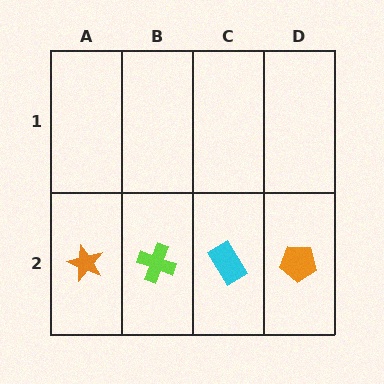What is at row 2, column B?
A lime cross.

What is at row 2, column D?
An orange pentagon.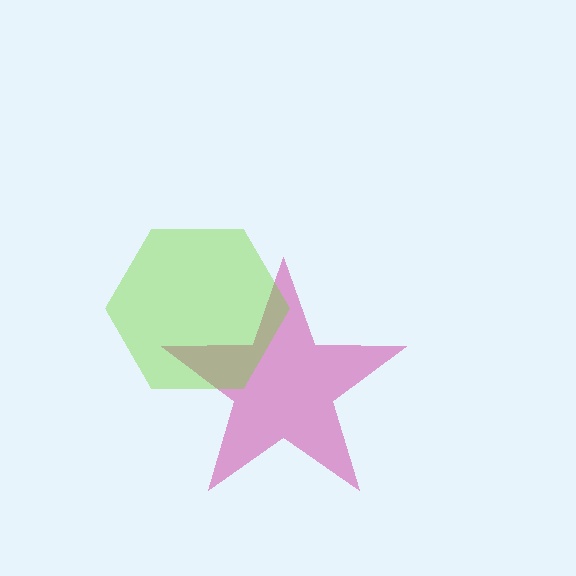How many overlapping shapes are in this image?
There are 2 overlapping shapes in the image.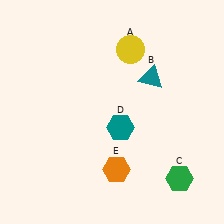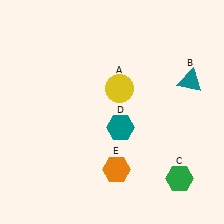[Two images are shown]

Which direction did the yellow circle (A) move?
The yellow circle (A) moved down.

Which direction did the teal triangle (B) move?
The teal triangle (B) moved right.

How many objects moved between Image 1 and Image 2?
2 objects moved between the two images.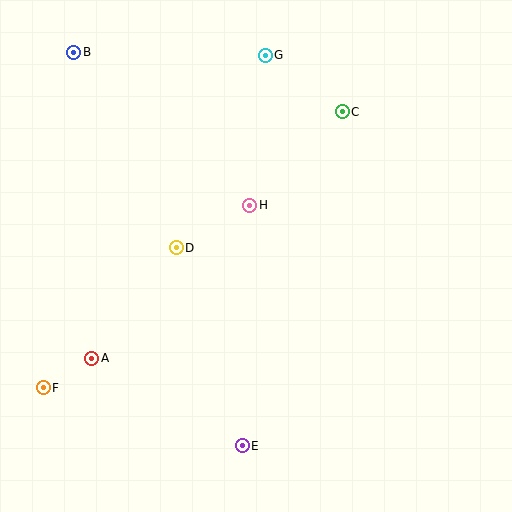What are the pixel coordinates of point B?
Point B is at (74, 52).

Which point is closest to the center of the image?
Point H at (250, 205) is closest to the center.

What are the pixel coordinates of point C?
Point C is at (342, 112).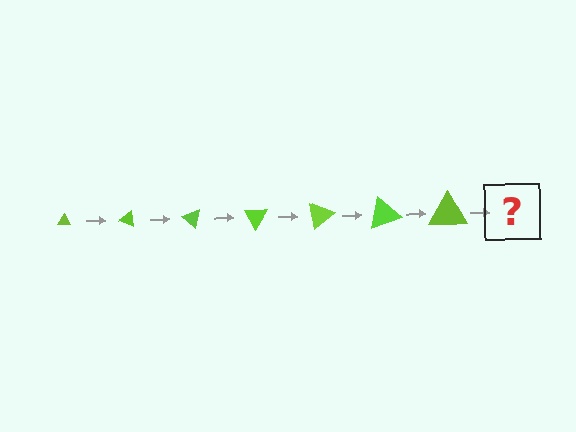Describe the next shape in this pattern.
It should be a triangle, larger than the previous one and rotated 140 degrees from the start.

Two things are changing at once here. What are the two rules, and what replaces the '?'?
The two rules are that the triangle grows larger each step and it rotates 20 degrees each step. The '?' should be a triangle, larger than the previous one and rotated 140 degrees from the start.